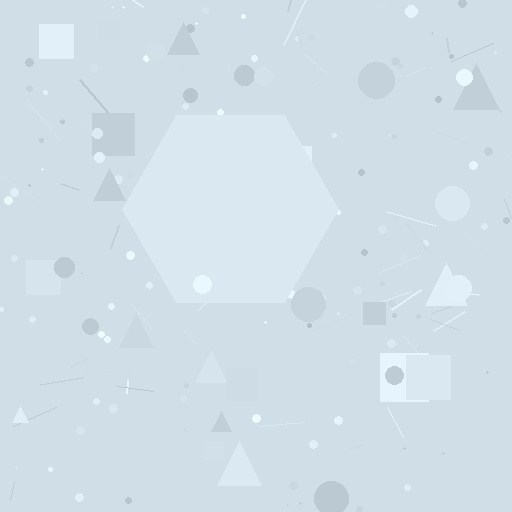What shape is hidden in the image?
A hexagon is hidden in the image.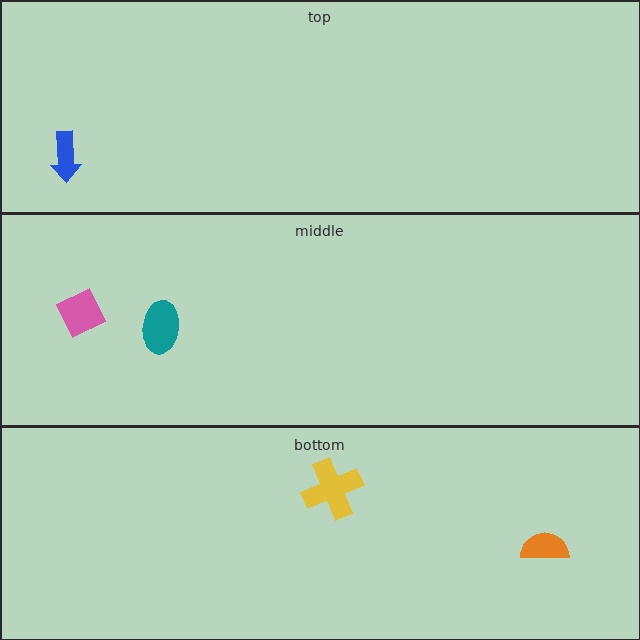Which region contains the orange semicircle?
The bottom region.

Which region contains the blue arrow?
The top region.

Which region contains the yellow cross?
The bottom region.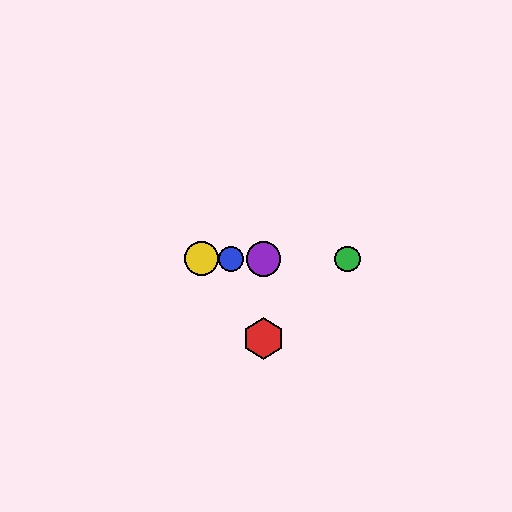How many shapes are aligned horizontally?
4 shapes (the blue circle, the green circle, the yellow circle, the purple circle) are aligned horizontally.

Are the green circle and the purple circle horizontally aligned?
Yes, both are at y≈259.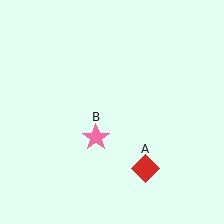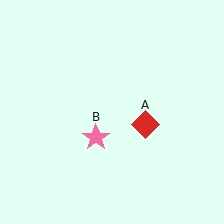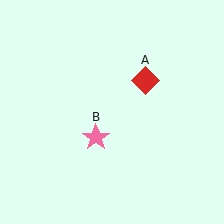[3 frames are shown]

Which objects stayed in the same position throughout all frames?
Pink star (object B) remained stationary.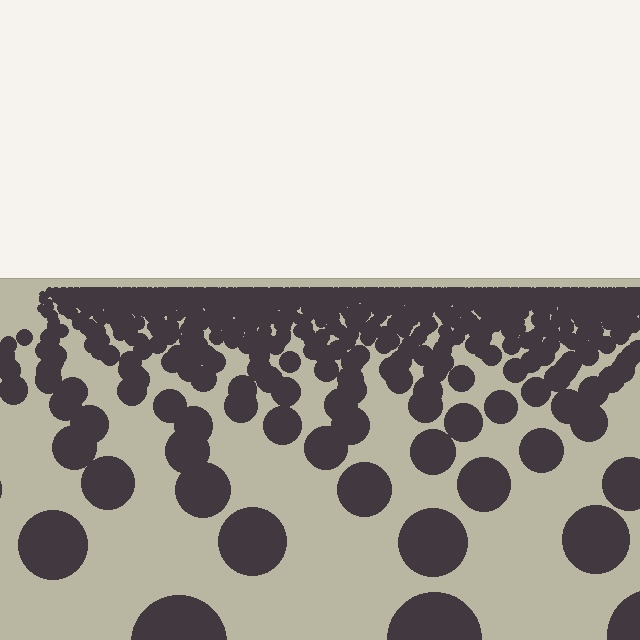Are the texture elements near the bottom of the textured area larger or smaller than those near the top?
Larger. Near the bottom, elements are closer to the viewer and appear at a bigger on-screen size.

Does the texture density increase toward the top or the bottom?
Density increases toward the top.